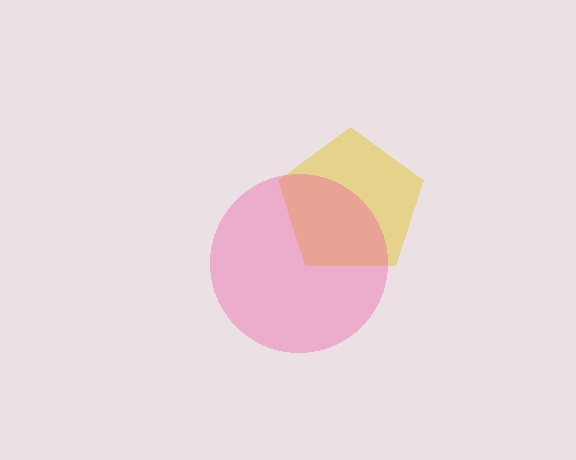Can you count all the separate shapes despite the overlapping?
Yes, there are 2 separate shapes.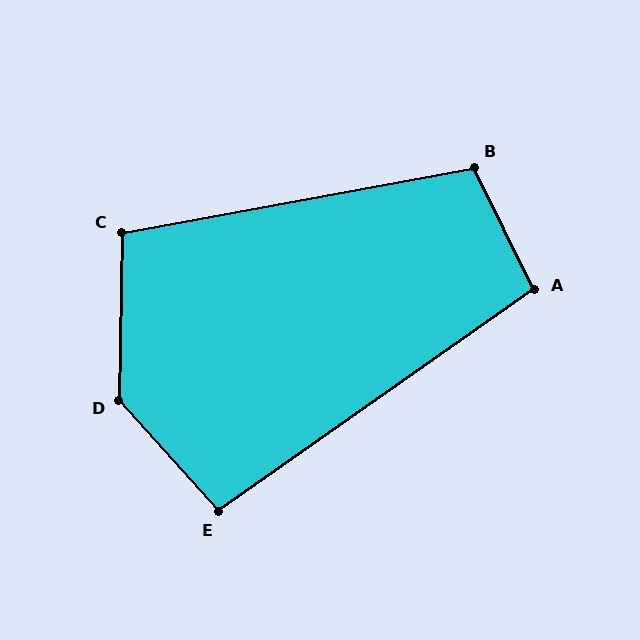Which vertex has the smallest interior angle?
E, at approximately 97 degrees.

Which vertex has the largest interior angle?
D, at approximately 137 degrees.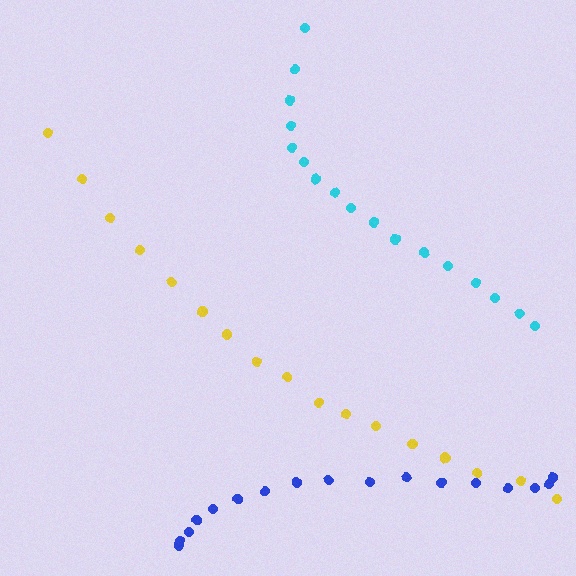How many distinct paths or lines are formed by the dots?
There are 3 distinct paths.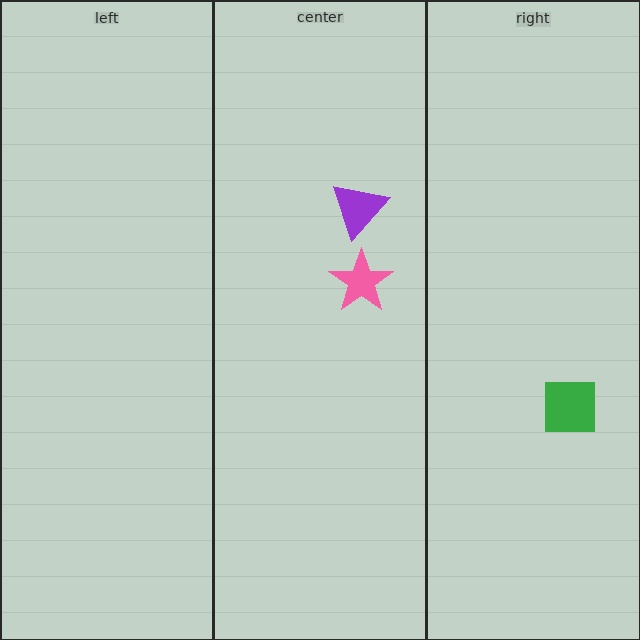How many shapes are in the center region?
2.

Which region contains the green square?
The right region.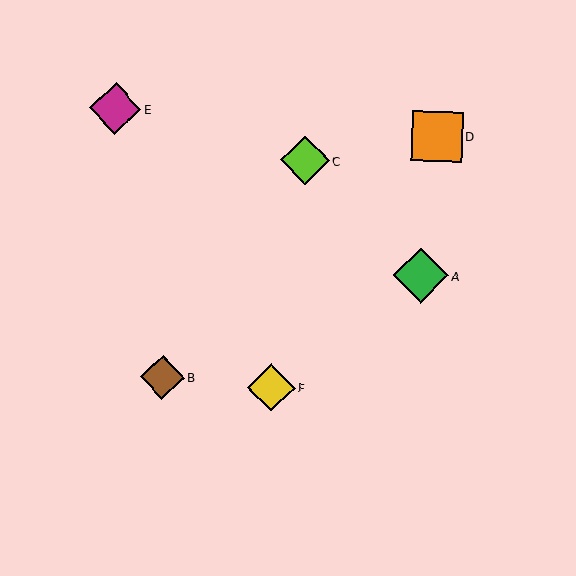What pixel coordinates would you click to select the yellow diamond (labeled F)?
Click at (271, 388) to select the yellow diamond F.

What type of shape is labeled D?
Shape D is an orange square.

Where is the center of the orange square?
The center of the orange square is at (437, 136).